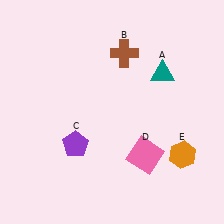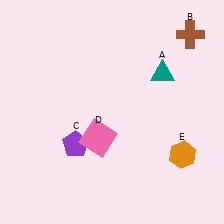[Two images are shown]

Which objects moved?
The objects that moved are: the brown cross (B), the pink square (D).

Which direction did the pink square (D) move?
The pink square (D) moved left.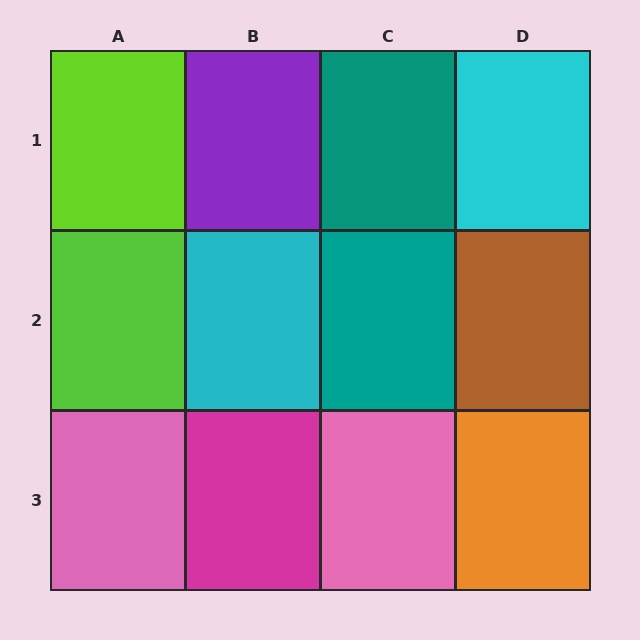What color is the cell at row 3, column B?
Magenta.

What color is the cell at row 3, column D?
Orange.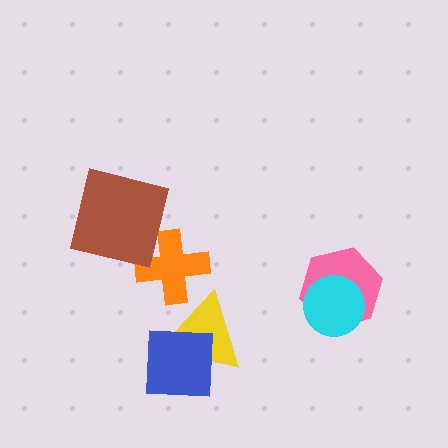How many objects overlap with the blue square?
1 object overlaps with the blue square.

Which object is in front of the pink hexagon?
The cyan circle is in front of the pink hexagon.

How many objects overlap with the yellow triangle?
2 objects overlap with the yellow triangle.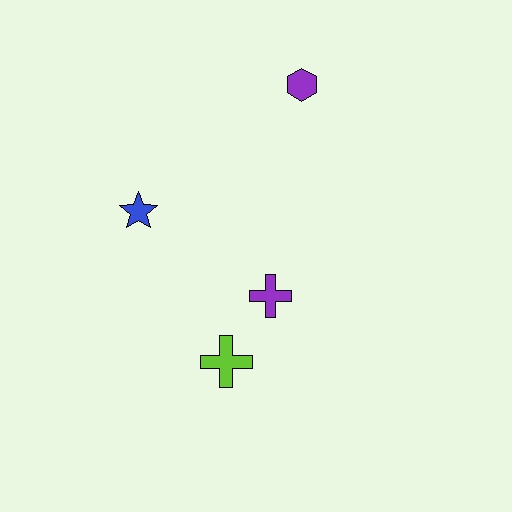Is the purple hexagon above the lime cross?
Yes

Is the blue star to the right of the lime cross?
No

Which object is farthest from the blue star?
The purple hexagon is farthest from the blue star.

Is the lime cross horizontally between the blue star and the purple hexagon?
Yes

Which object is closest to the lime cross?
The purple cross is closest to the lime cross.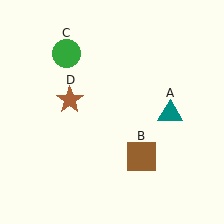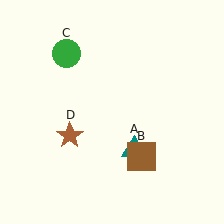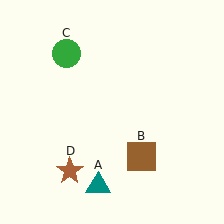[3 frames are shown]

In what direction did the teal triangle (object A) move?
The teal triangle (object A) moved down and to the left.